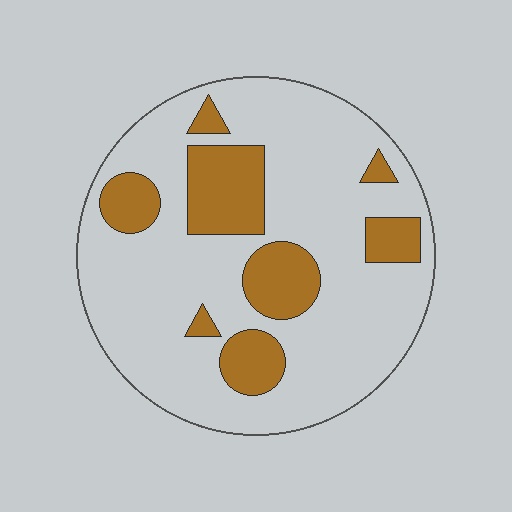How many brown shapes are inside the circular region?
8.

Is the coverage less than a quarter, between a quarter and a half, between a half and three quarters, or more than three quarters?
Less than a quarter.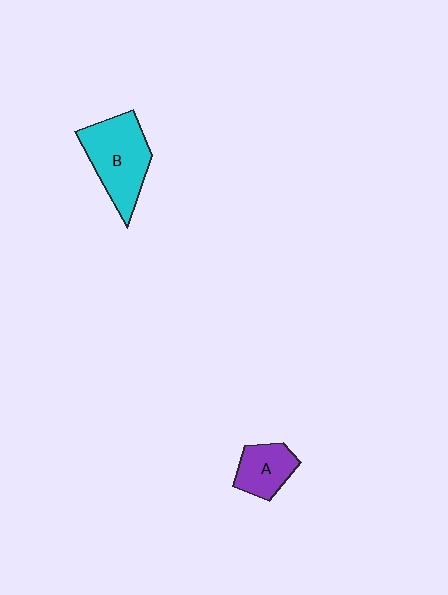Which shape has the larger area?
Shape B (cyan).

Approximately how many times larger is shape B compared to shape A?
Approximately 1.8 times.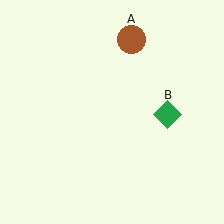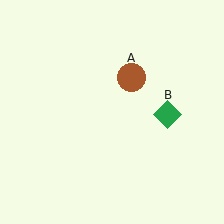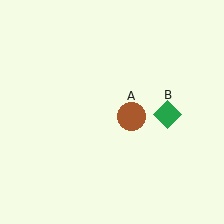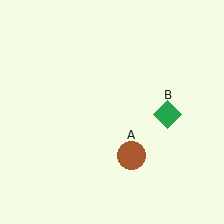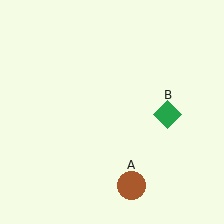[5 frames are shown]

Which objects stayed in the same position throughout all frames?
Green diamond (object B) remained stationary.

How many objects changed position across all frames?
1 object changed position: brown circle (object A).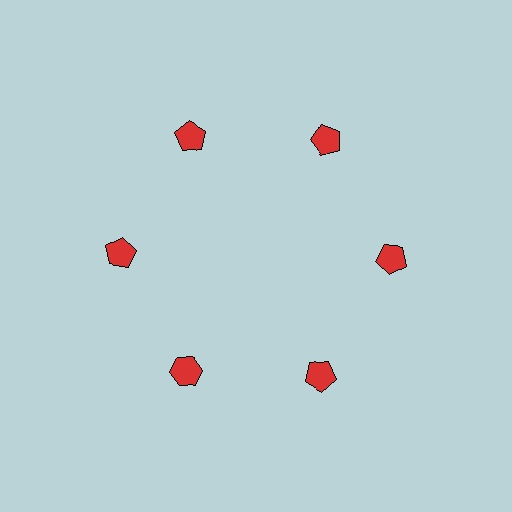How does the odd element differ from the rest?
It has a different shape: hexagon instead of pentagon.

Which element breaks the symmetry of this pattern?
The red hexagon at roughly the 7 o'clock position breaks the symmetry. All other shapes are red pentagons.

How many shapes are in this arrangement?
There are 6 shapes arranged in a ring pattern.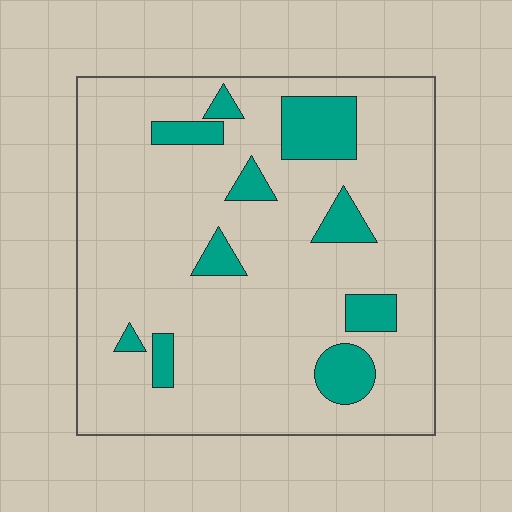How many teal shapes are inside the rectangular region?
10.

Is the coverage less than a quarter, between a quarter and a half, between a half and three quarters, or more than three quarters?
Less than a quarter.